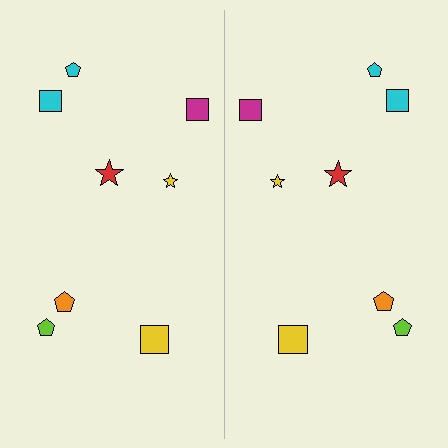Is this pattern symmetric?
Yes, this pattern has bilateral (reflection) symmetry.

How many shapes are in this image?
There are 16 shapes in this image.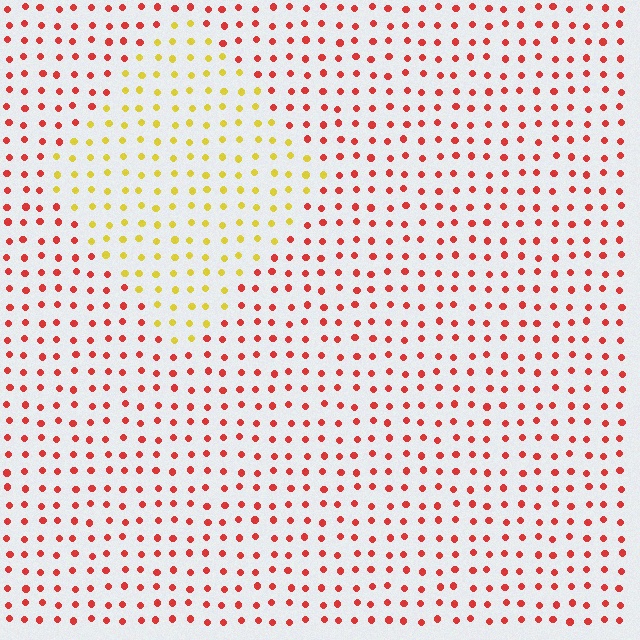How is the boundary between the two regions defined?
The boundary is defined purely by a slight shift in hue (about 56 degrees). Spacing, size, and orientation are identical on both sides.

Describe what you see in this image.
The image is filled with small red elements in a uniform arrangement. A diamond-shaped region is visible where the elements are tinted to a slightly different hue, forming a subtle color boundary.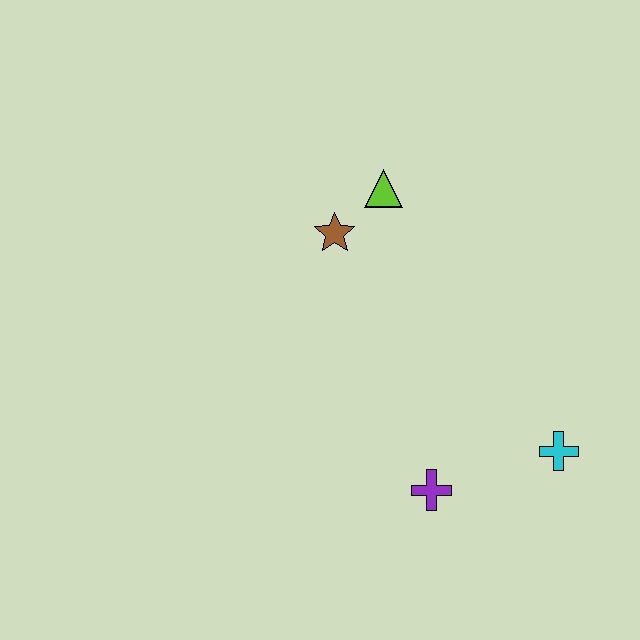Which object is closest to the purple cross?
The cyan cross is closest to the purple cross.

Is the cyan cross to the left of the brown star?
No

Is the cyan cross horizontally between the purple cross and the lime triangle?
No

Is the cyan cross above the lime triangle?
No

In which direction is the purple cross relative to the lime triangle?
The purple cross is below the lime triangle.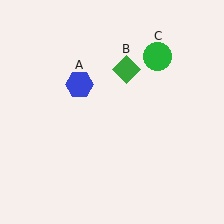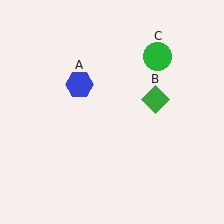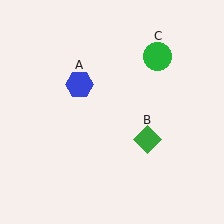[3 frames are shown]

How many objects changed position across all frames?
1 object changed position: green diamond (object B).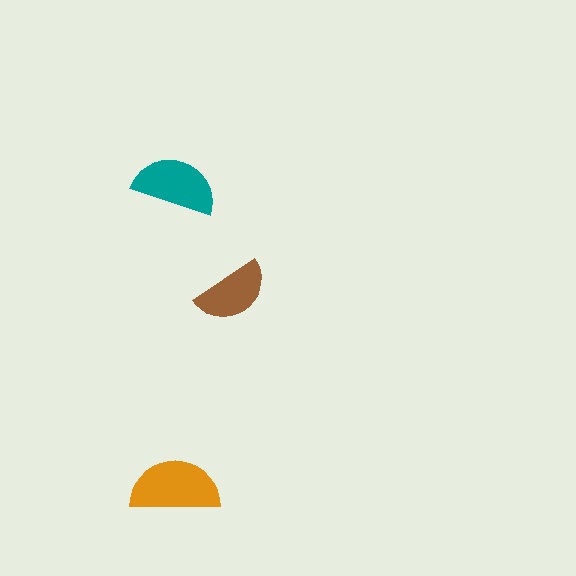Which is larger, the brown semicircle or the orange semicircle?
The orange one.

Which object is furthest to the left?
The orange semicircle is leftmost.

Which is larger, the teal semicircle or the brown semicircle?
The teal one.